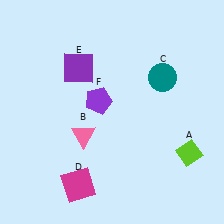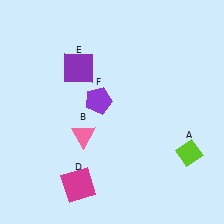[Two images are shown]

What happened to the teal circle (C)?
The teal circle (C) was removed in Image 2. It was in the top-right area of Image 1.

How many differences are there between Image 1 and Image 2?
There is 1 difference between the two images.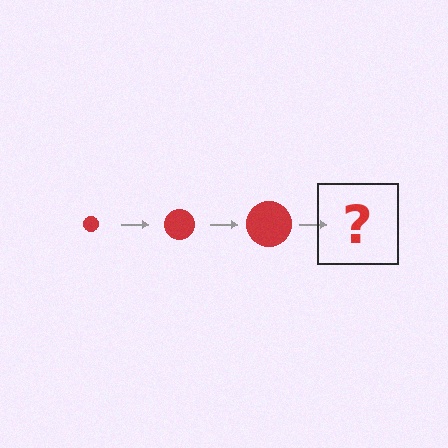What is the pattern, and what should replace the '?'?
The pattern is that the circle gets progressively larger each step. The '?' should be a red circle, larger than the previous one.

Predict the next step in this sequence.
The next step is a red circle, larger than the previous one.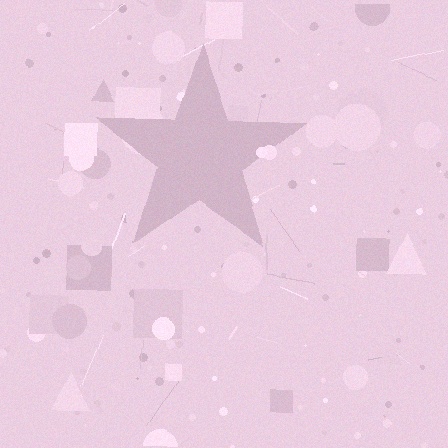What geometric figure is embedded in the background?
A star is embedded in the background.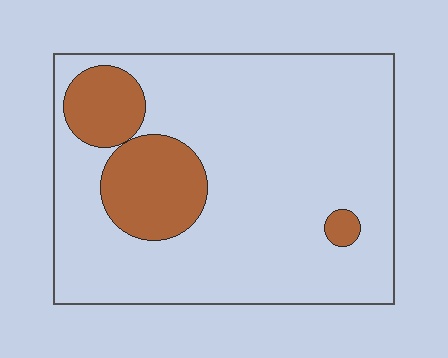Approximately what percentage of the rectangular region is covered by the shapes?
Approximately 20%.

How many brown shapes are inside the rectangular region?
3.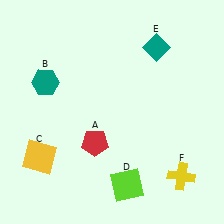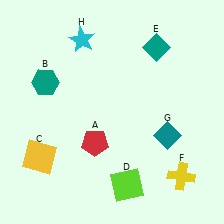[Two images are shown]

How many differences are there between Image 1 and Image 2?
There are 2 differences between the two images.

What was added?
A teal diamond (G), a cyan star (H) were added in Image 2.